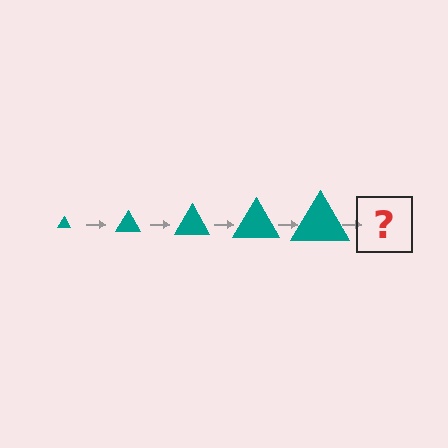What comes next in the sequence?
The next element should be a teal triangle, larger than the previous one.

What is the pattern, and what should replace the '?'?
The pattern is that the triangle gets progressively larger each step. The '?' should be a teal triangle, larger than the previous one.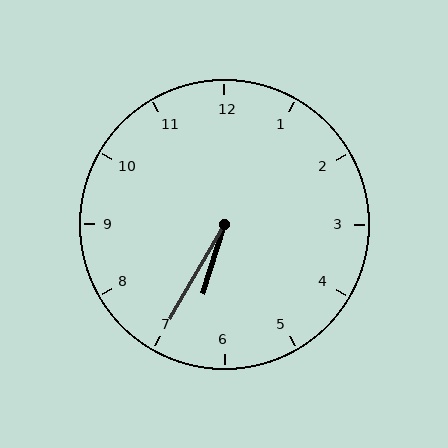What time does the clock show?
6:35.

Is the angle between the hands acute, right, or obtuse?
It is acute.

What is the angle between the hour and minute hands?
Approximately 12 degrees.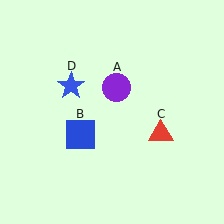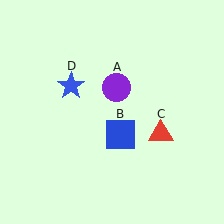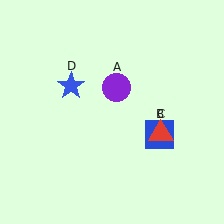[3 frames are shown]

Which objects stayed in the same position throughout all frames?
Purple circle (object A) and red triangle (object C) and blue star (object D) remained stationary.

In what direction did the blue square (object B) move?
The blue square (object B) moved right.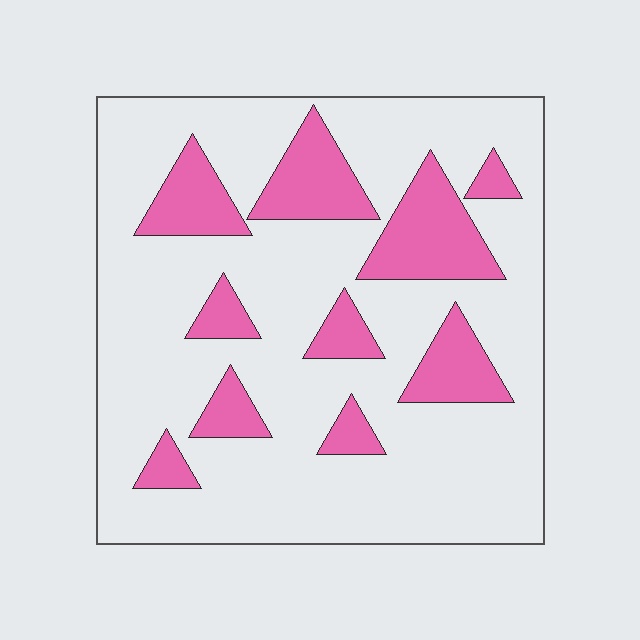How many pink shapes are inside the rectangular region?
10.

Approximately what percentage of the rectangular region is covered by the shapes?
Approximately 20%.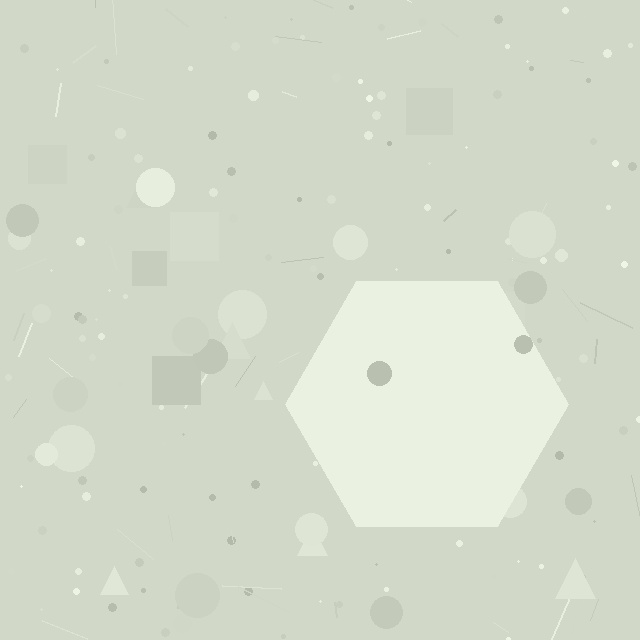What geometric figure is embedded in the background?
A hexagon is embedded in the background.